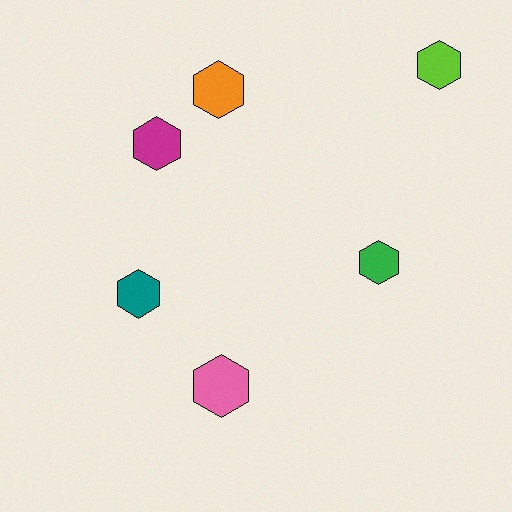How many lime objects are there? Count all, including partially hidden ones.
There is 1 lime object.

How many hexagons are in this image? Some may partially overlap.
There are 6 hexagons.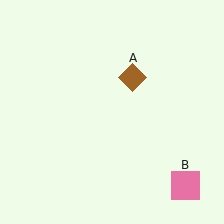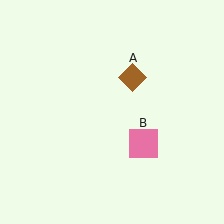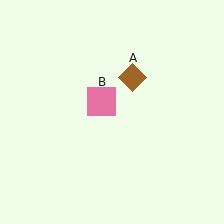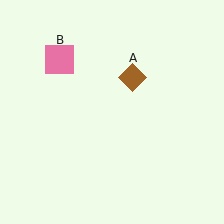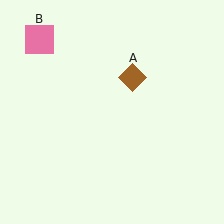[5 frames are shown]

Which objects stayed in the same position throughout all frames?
Brown diamond (object A) remained stationary.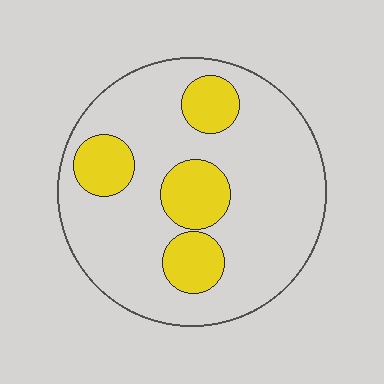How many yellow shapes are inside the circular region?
4.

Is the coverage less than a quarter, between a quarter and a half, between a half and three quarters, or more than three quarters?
Less than a quarter.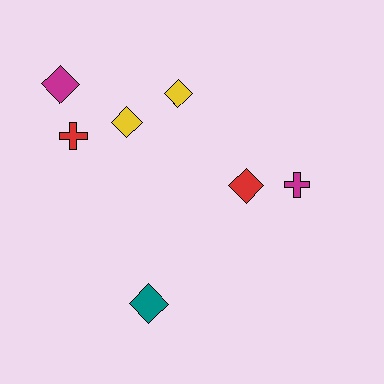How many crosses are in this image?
There are 2 crosses.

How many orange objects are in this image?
There are no orange objects.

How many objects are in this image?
There are 7 objects.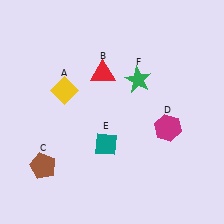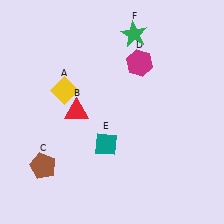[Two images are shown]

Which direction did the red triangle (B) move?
The red triangle (B) moved down.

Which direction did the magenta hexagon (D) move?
The magenta hexagon (D) moved up.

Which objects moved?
The objects that moved are: the red triangle (B), the magenta hexagon (D), the green star (F).